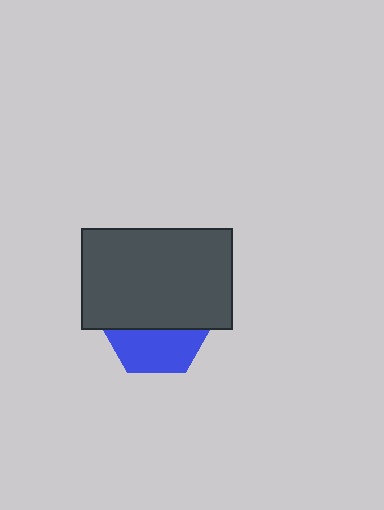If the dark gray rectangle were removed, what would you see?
You would see the complete blue hexagon.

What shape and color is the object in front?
The object in front is a dark gray rectangle.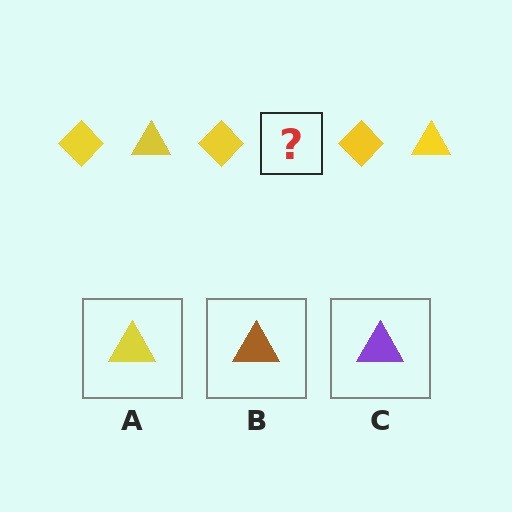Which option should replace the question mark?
Option A.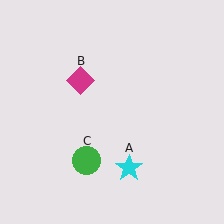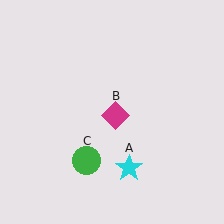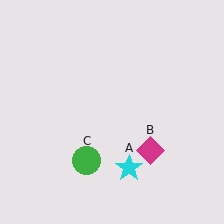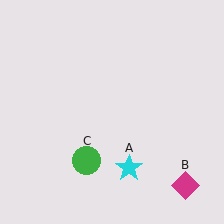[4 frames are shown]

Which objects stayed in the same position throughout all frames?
Cyan star (object A) and green circle (object C) remained stationary.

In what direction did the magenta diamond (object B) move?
The magenta diamond (object B) moved down and to the right.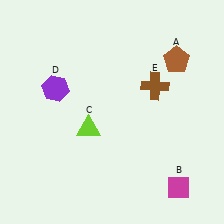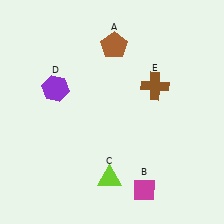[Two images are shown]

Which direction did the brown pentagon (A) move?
The brown pentagon (A) moved left.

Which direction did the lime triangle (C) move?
The lime triangle (C) moved down.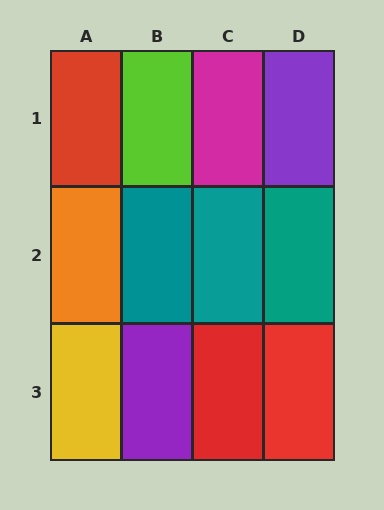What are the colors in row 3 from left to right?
Yellow, purple, red, red.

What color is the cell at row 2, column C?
Teal.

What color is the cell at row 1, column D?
Purple.